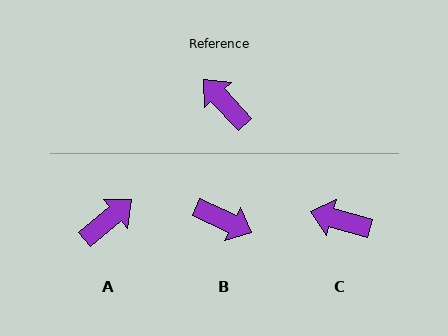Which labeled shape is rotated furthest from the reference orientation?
B, about 158 degrees away.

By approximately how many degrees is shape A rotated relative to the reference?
Approximately 93 degrees clockwise.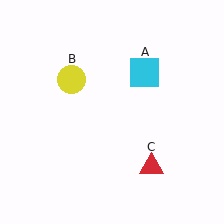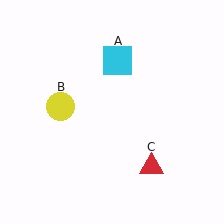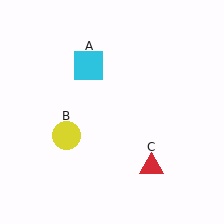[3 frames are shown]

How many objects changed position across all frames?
2 objects changed position: cyan square (object A), yellow circle (object B).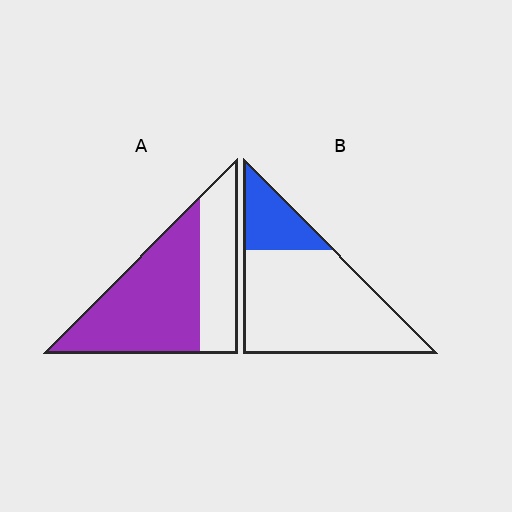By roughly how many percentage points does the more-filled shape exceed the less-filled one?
By roughly 45 percentage points (A over B).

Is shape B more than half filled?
No.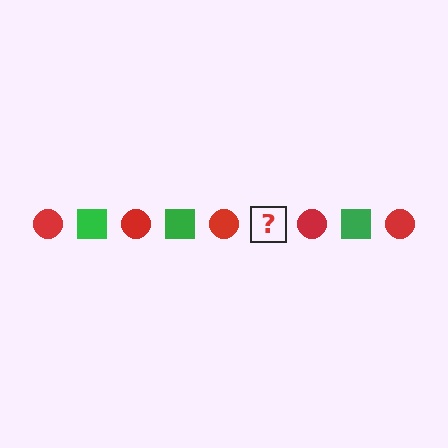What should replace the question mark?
The question mark should be replaced with a green square.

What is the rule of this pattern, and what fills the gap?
The rule is that the pattern alternates between red circle and green square. The gap should be filled with a green square.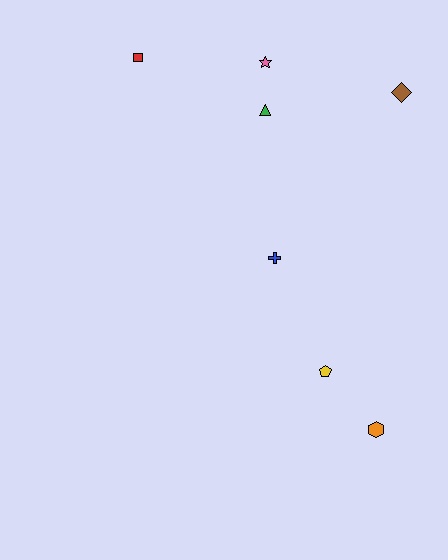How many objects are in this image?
There are 7 objects.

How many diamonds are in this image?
There is 1 diamond.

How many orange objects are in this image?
There is 1 orange object.